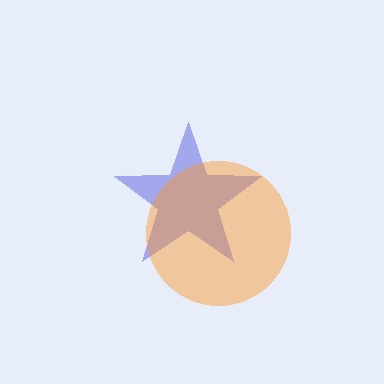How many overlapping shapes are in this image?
There are 2 overlapping shapes in the image.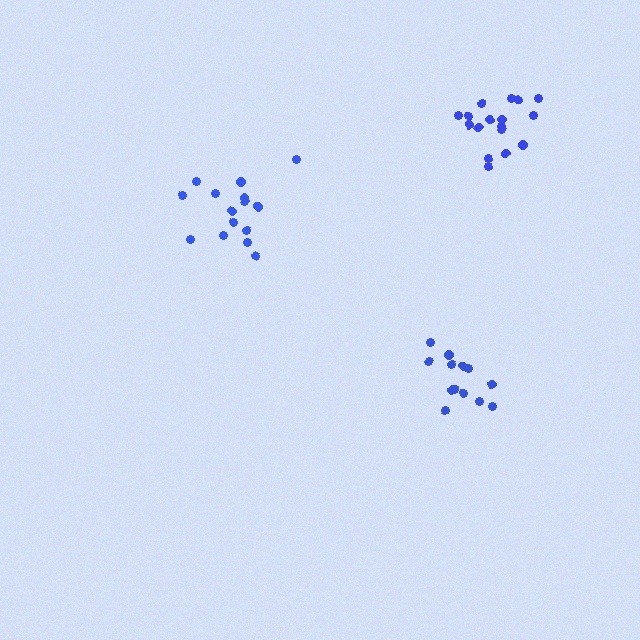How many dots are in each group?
Group 1: 13 dots, Group 2: 17 dots, Group 3: 15 dots (45 total).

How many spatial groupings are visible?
There are 3 spatial groupings.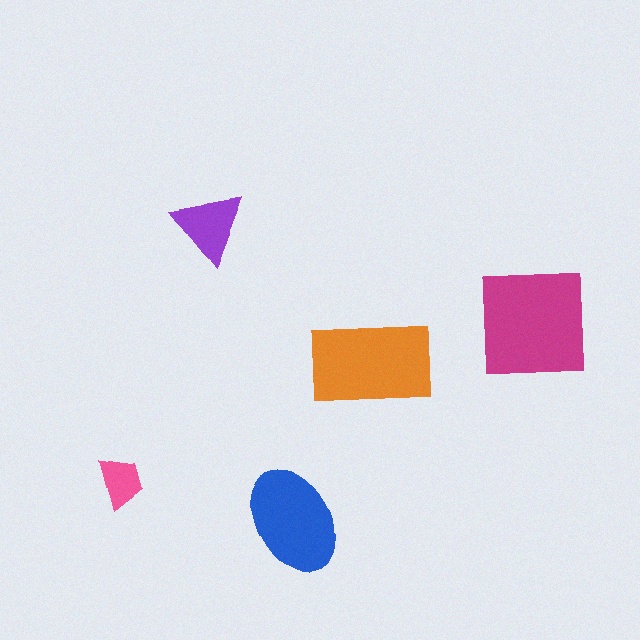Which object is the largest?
The magenta square.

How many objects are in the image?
There are 5 objects in the image.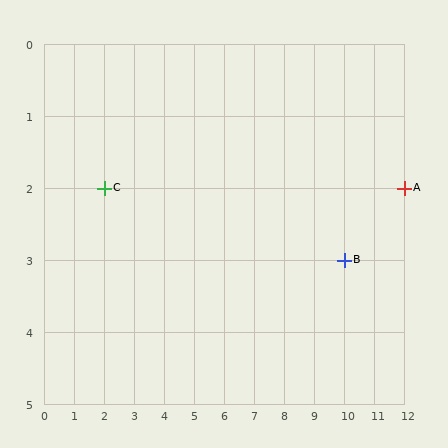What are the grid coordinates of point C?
Point C is at grid coordinates (2, 2).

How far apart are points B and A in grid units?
Points B and A are 2 columns and 1 row apart (about 2.2 grid units diagonally).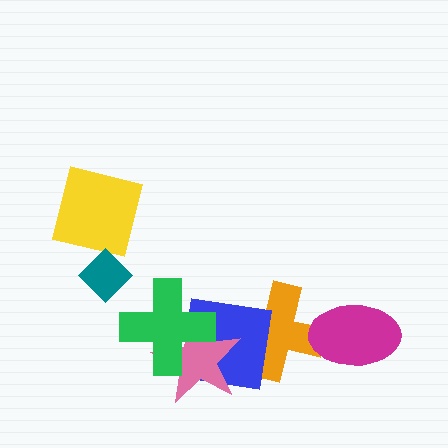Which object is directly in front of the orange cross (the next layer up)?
The magenta ellipse is directly in front of the orange cross.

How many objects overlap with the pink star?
3 objects overlap with the pink star.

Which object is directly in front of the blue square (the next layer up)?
The pink star is directly in front of the blue square.